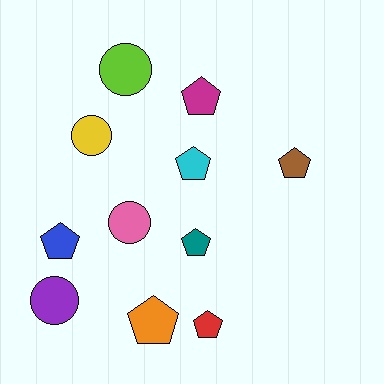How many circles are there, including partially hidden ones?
There are 4 circles.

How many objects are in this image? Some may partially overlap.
There are 11 objects.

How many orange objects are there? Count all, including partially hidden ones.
There is 1 orange object.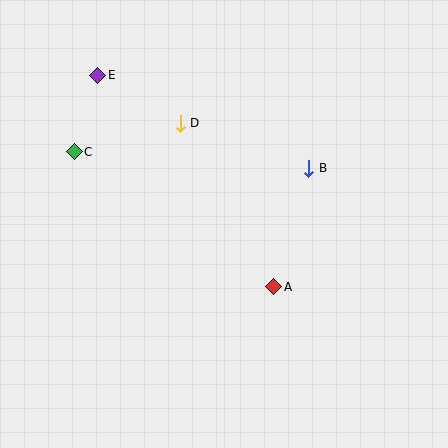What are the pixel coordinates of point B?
Point B is at (309, 168).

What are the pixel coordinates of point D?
Point D is at (180, 123).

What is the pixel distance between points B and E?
The distance between B and E is 231 pixels.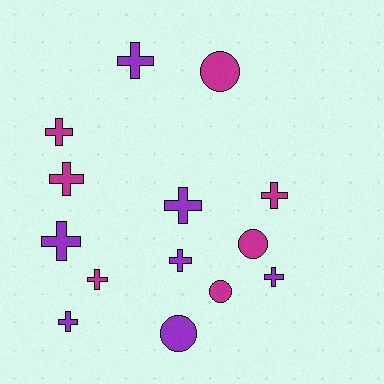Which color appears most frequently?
Magenta, with 7 objects.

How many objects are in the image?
There are 14 objects.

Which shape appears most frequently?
Cross, with 10 objects.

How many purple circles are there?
There is 1 purple circle.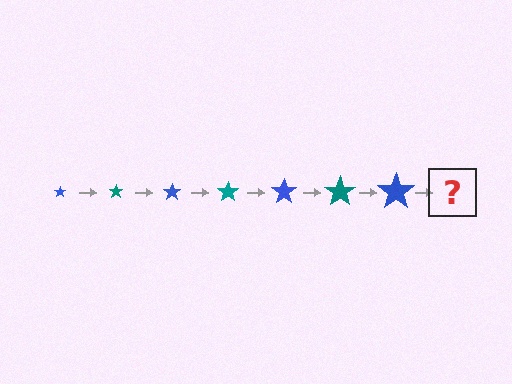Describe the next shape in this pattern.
It should be a teal star, larger than the previous one.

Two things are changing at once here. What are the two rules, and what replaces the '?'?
The two rules are that the star grows larger each step and the color cycles through blue and teal. The '?' should be a teal star, larger than the previous one.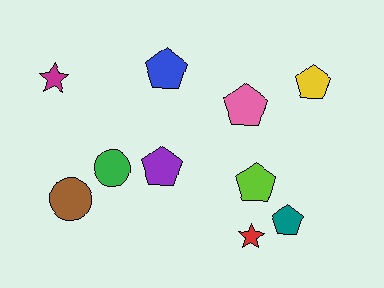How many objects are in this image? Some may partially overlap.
There are 10 objects.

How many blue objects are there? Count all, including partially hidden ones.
There is 1 blue object.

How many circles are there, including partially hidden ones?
There are 2 circles.